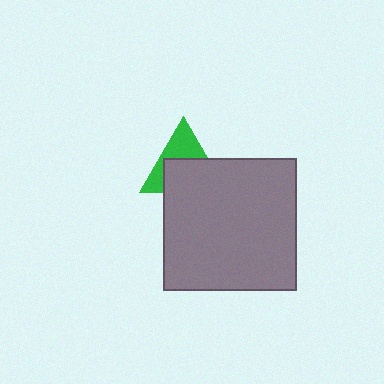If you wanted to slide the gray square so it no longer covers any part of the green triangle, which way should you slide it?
Slide it down — that is the most direct way to separate the two shapes.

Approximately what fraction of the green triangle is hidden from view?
Roughly 56% of the green triangle is hidden behind the gray square.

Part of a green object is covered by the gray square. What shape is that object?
It is a triangle.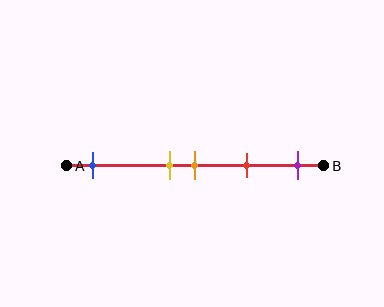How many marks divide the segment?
There are 5 marks dividing the segment.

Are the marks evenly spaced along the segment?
No, the marks are not evenly spaced.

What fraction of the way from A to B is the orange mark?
The orange mark is approximately 50% (0.5) of the way from A to B.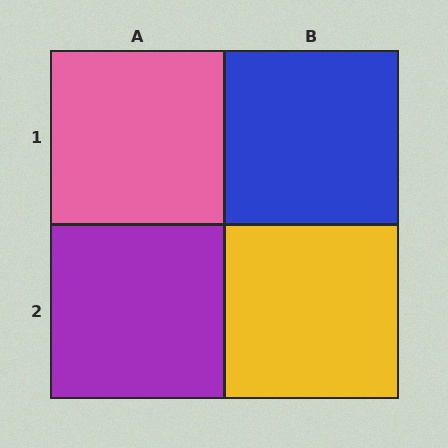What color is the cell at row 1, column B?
Blue.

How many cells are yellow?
1 cell is yellow.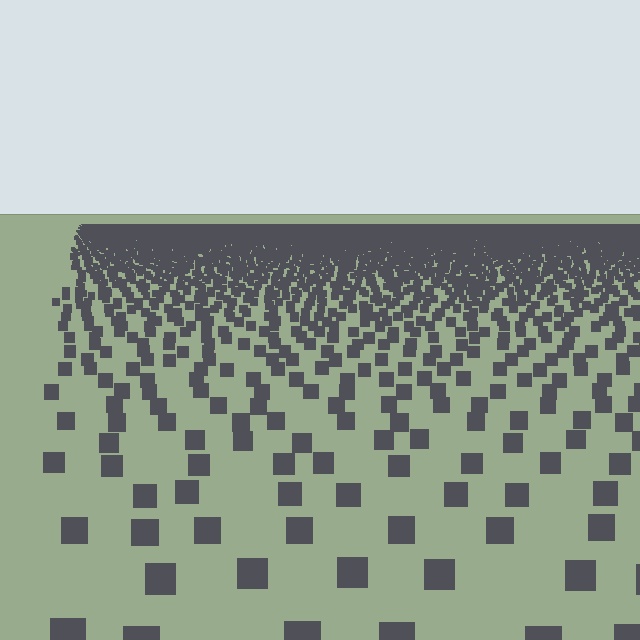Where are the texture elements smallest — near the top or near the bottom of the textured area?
Near the top.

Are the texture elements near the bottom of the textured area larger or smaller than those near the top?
Larger. Near the bottom, elements are closer to the viewer and appear at a bigger on-screen size.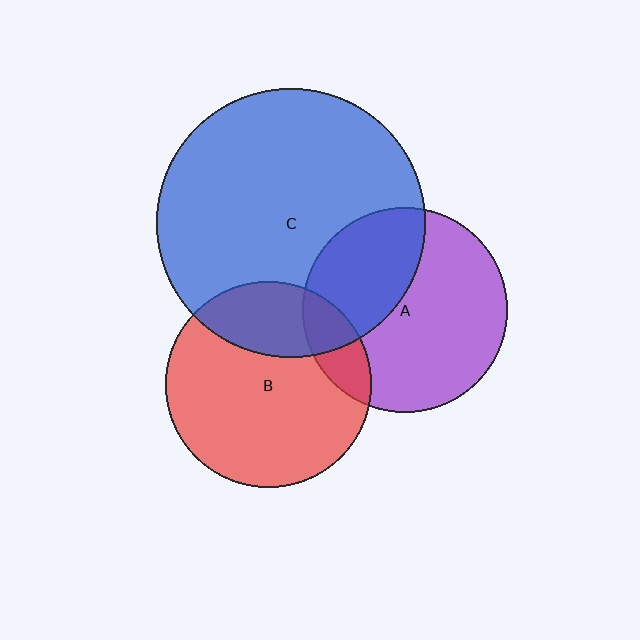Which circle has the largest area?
Circle C (blue).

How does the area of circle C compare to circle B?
Approximately 1.7 times.